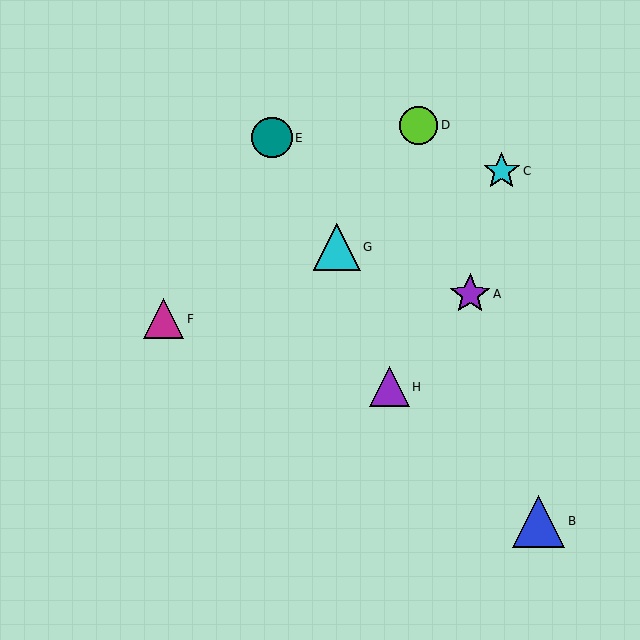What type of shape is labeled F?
Shape F is a magenta triangle.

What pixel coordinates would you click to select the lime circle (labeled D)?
Click at (419, 125) to select the lime circle D.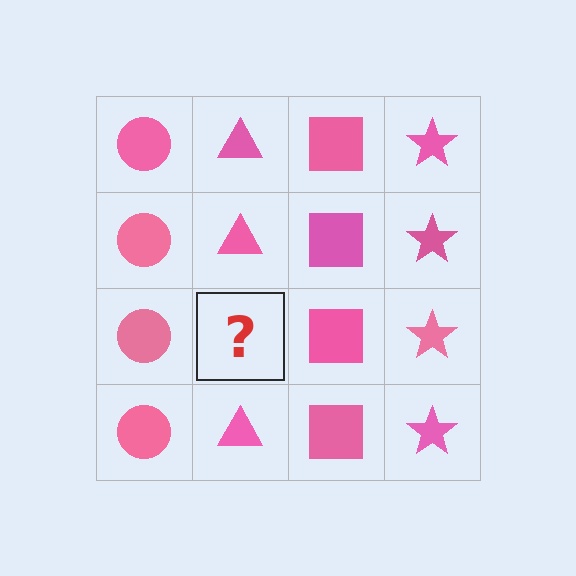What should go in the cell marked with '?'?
The missing cell should contain a pink triangle.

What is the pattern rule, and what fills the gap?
The rule is that each column has a consistent shape. The gap should be filled with a pink triangle.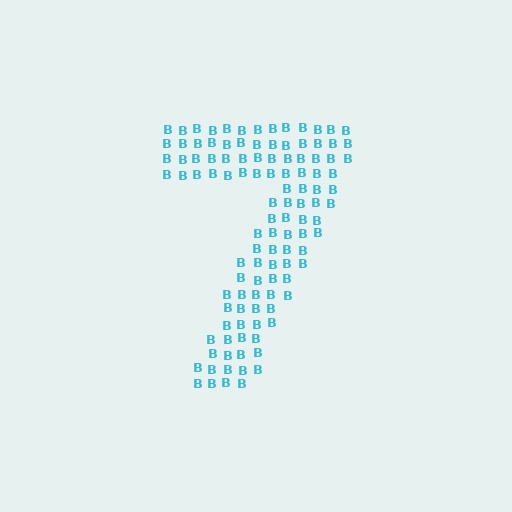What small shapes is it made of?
It is made of small letter B's.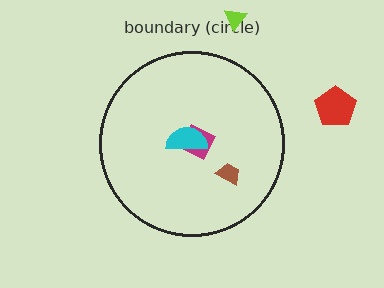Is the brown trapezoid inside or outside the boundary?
Inside.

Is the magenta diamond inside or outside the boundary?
Inside.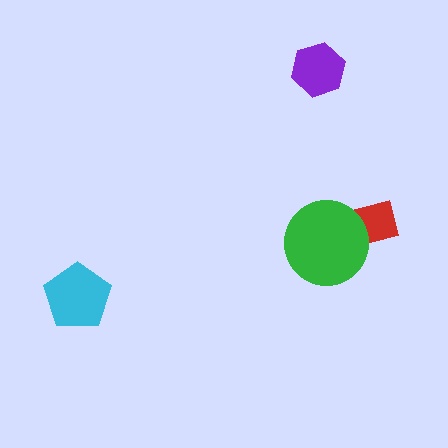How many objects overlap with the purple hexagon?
0 objects overlap with the purple hexagon.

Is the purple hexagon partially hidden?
No, no other shape covers it.